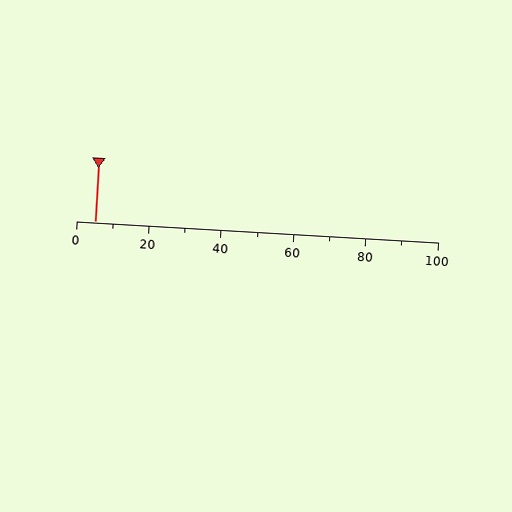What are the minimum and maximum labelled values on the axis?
The axis runs from 0 to 100.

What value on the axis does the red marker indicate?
The marker indicates approximately 5.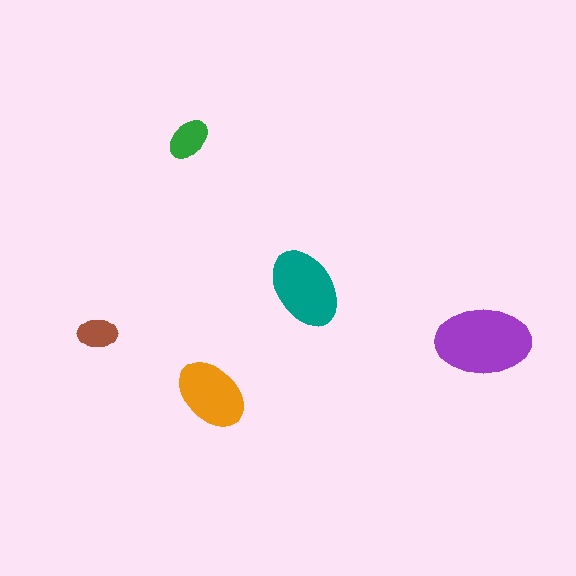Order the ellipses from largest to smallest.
the purple one, the teal one, the orange one, the green one, the brown one.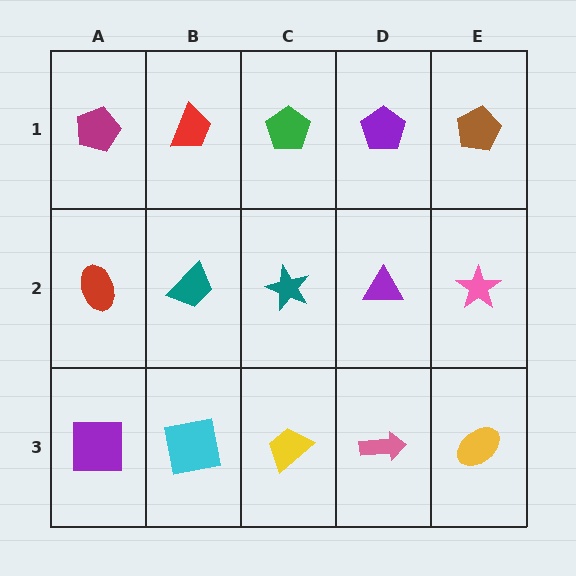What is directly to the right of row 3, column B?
A yellow trapezoid.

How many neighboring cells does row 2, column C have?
4.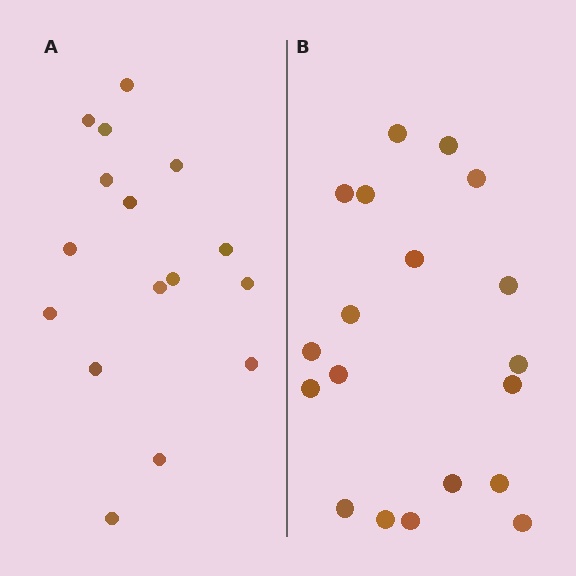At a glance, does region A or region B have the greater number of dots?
Region B (the right region) has more dots.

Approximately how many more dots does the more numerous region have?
Region B has just a few more — roughly 2 or 3 more dots than region A.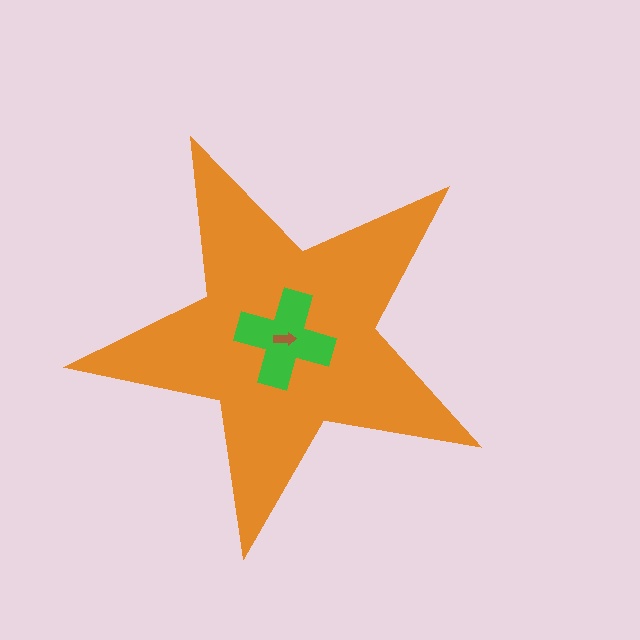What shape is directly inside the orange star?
The green cross.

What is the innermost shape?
The brown arrow.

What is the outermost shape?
The orange star.